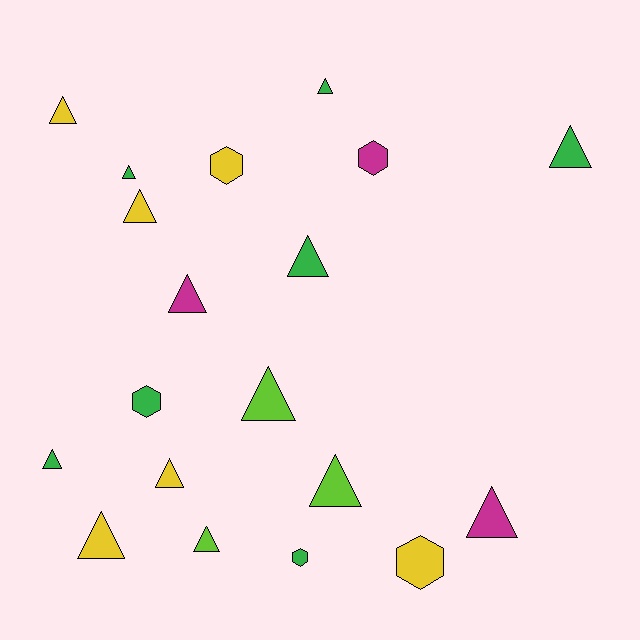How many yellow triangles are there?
There are 4 yellow triangles.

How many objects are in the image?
There are 19 objects.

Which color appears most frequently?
Green, with 7 objects.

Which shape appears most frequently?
Triangle, with 14 objects.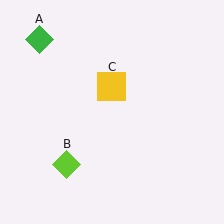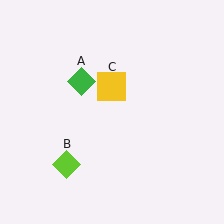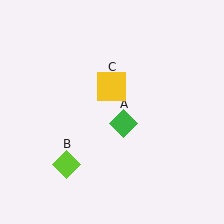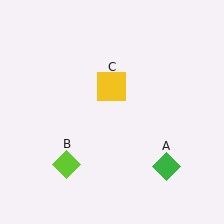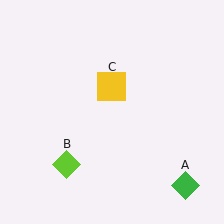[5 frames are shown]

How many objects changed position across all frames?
1 object changed position: green diamond (object A).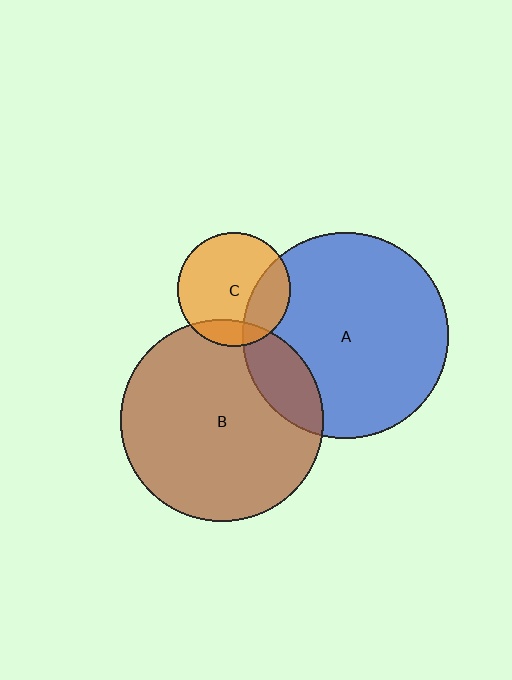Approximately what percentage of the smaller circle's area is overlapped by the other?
Approximately 15%.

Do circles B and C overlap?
Yes.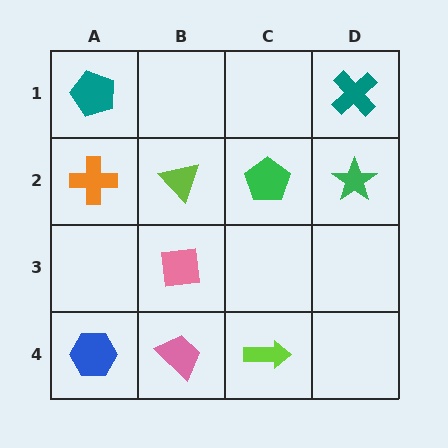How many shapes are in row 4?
3 shapes.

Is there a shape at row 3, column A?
No, that cell is empty.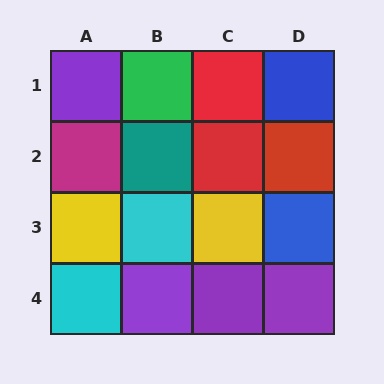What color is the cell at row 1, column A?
Purple.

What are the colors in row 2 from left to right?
Magenta, teal, red, red.